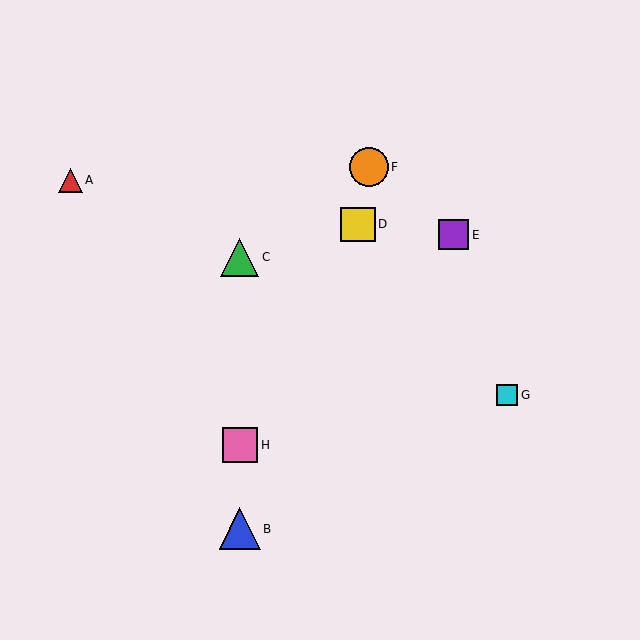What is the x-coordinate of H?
Object H is at x≈240.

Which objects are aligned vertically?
Objects B, C, H are aligned vertically.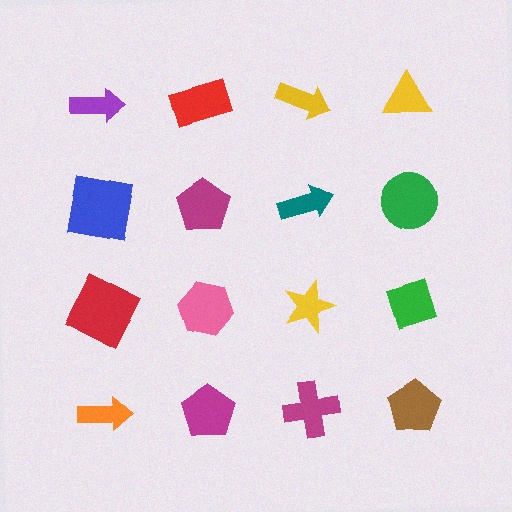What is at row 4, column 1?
An orange arrow.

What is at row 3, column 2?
A pink hexagon.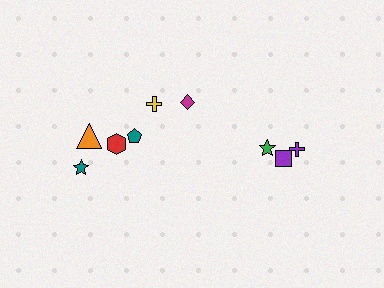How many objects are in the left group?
There are 6 objects.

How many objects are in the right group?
There are 3 objects.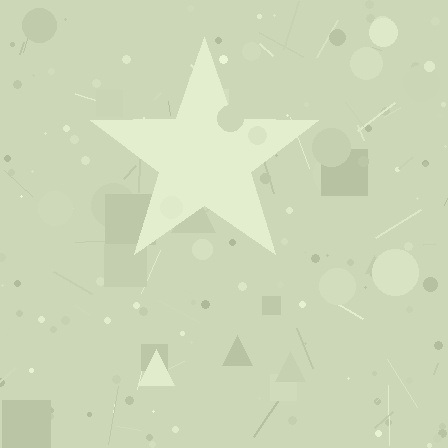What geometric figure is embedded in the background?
A star is embedded in the background.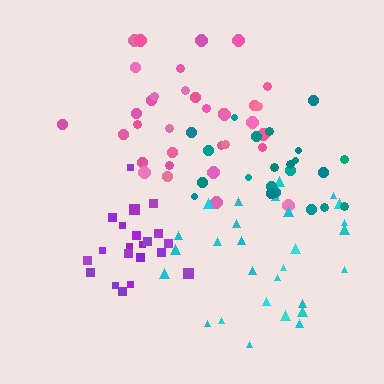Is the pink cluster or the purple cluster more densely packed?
Pink.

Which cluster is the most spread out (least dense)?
Cyan.